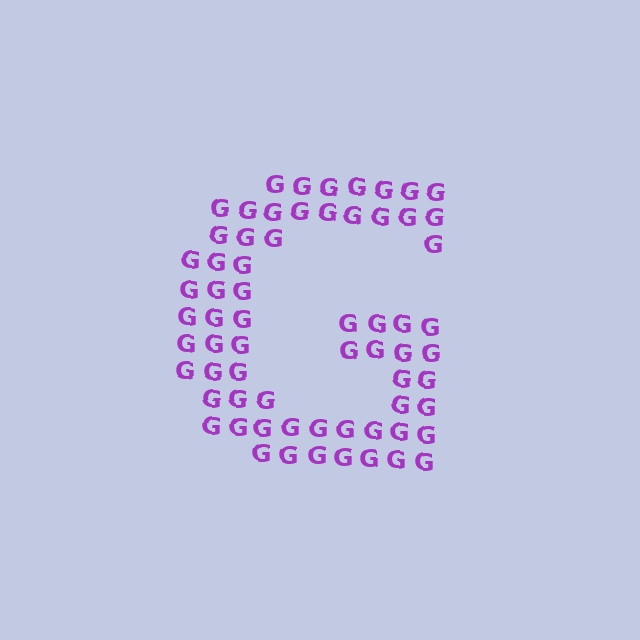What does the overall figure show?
The overall figure shows the letter G.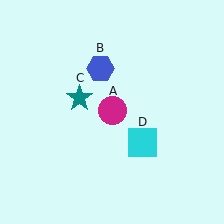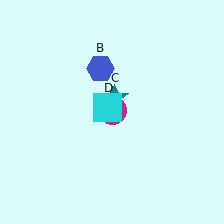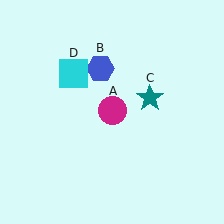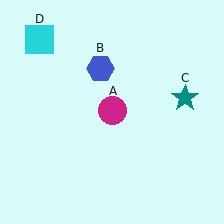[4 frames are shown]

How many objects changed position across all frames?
2 objects changed position: teal star (object C), cyan square (object D).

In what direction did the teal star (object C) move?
The teal star (object C) moved right.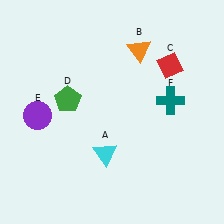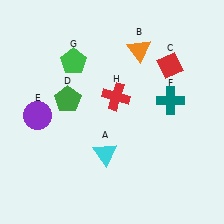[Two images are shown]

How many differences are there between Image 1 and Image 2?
There are 2 differences between the two images.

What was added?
A green pentagon (G), a red cross (H) were added in Image 2.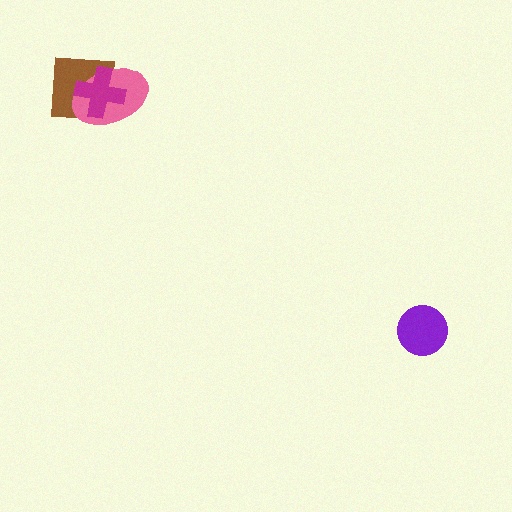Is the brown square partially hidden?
Yes, it is partially covered by another shape.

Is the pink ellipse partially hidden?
Yes, it is partially covered by another shape.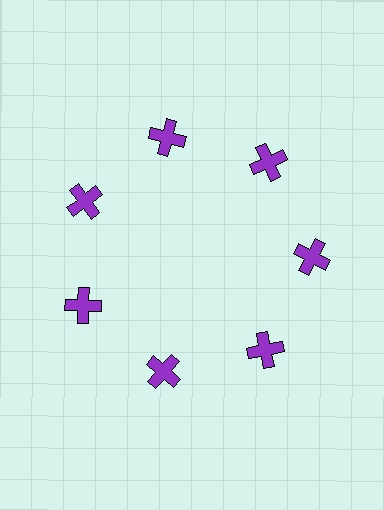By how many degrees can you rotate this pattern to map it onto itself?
The pattern maps onto itself every 51 degrees of rotation.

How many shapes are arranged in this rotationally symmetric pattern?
There are 7 shapes, arranged in 7 groups of 1.